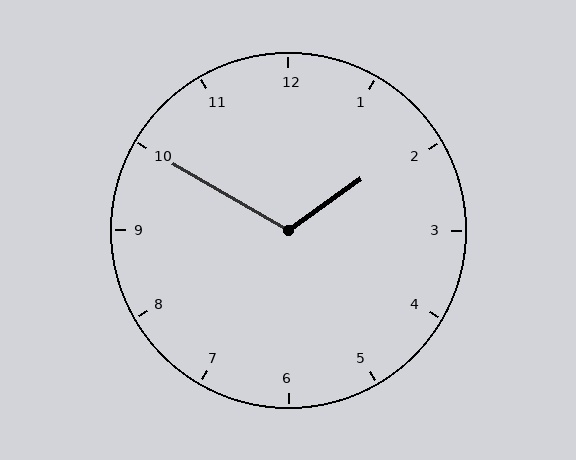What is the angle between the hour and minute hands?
Approximately 115 degrees.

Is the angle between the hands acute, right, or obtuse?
It is obtuse.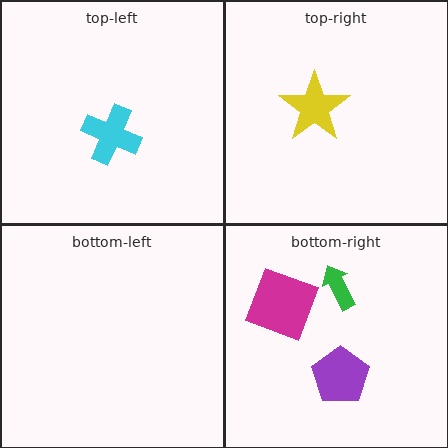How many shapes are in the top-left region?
1.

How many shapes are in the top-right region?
1.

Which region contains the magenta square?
The bottom-right region.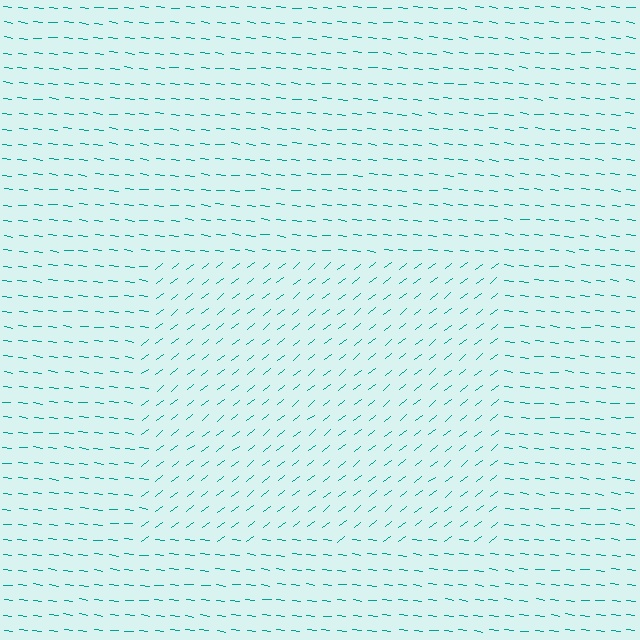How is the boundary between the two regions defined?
The boundary is defined purely by a change in line orientation (approximately 45 degrees difference). All lines are the same color and thickness.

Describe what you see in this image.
The image is filled with small teal line segments. A rectangle region in the image has lines oriented differently from the surrounding lines, creating a visible texture boundary.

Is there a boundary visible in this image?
Yes, there is a texture boundary formed by a change in line orientation.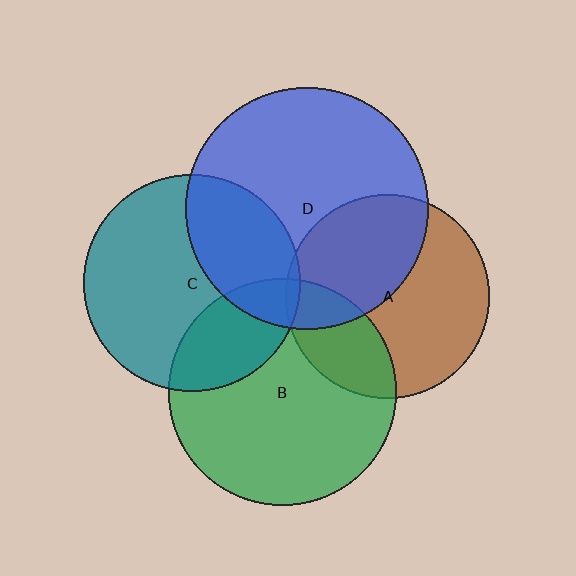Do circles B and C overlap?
Yes.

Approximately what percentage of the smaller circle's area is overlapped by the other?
Approximately 25%.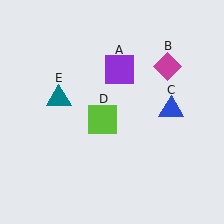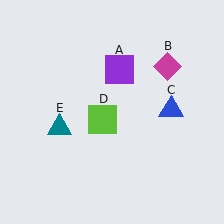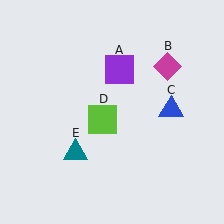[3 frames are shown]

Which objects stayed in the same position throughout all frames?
Purple square (object A) and magenta diamond (object B) and blue triangle (object C) and lime square (object D) remained stationary.